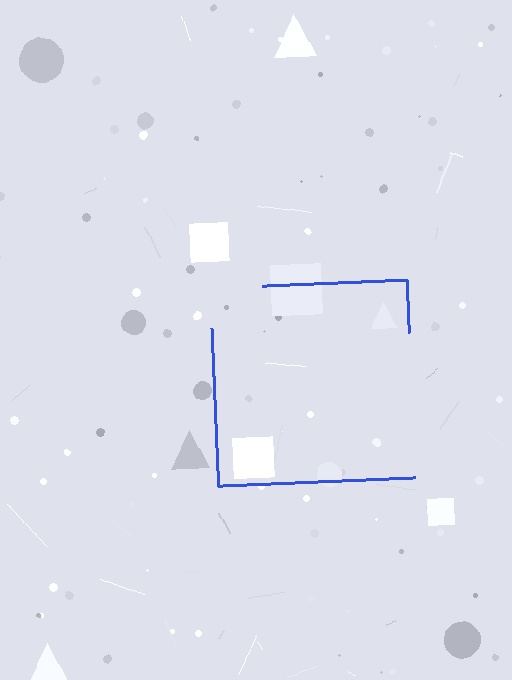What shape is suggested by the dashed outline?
The dashed outline suggests a square.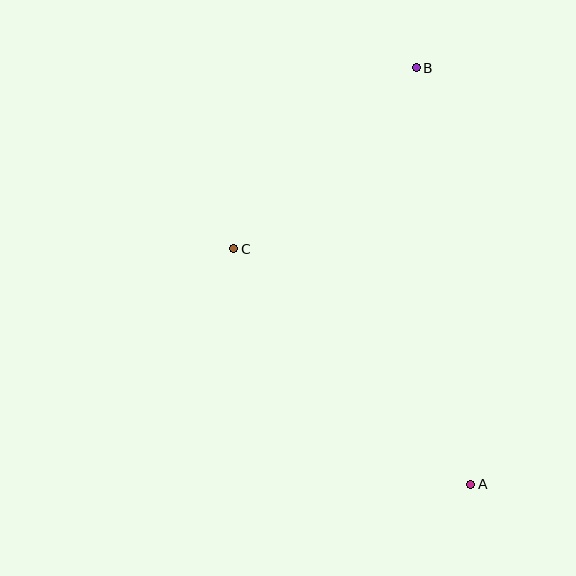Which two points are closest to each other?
Points B and C are closest to each other.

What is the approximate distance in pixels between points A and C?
The distance between A and C is approximately 334 pixels.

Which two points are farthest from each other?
Points A and B are farthest from each other.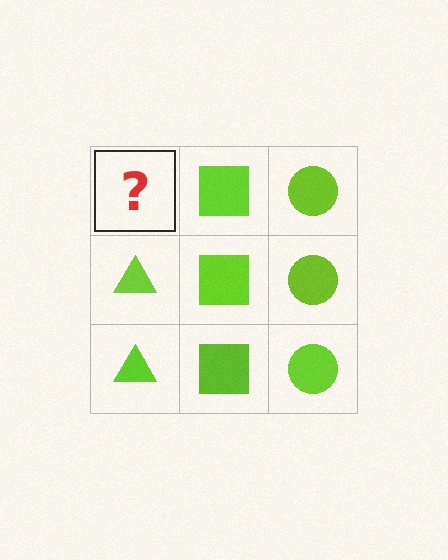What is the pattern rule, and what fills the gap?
The rule is that each column has a consistent shape. The gap should be filled with a lime triangle.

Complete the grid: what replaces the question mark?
The question mark should be replaced with a lime triangle.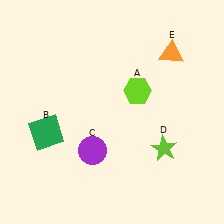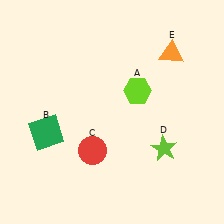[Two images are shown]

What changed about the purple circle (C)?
In Image 1, C is purple. In Image 2, it changed to red.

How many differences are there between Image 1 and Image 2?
There is 1 difference between the two images.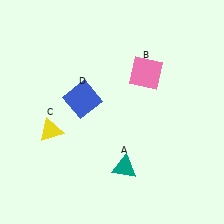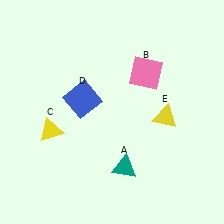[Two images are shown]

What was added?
A yellow triangle (E) was added in Image 2.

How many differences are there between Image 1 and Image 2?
There is 1 difference between the two images.